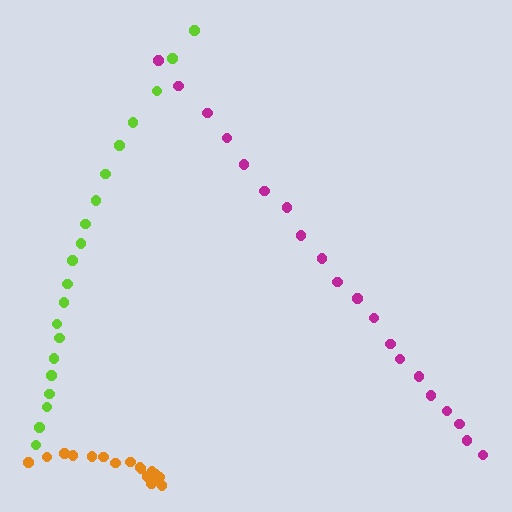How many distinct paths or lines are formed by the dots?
There are 3 distinct paths.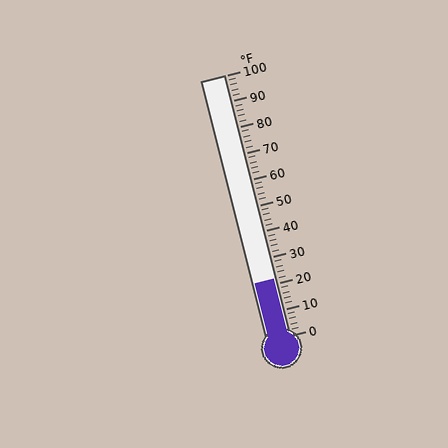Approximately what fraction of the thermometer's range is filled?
The thermometer is filled to approximately 20% of its range.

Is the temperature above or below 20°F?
The temperature is above 20°F.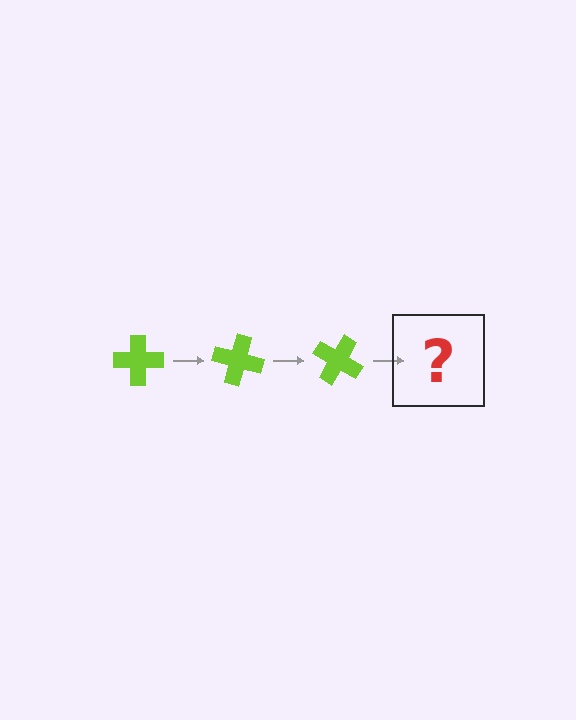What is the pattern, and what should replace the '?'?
The pattern is that the cross rotates 15 degrees each step. The '?' should be a lime cross rotated 45 degrees.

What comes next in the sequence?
The next element should be a lime cross rotated 45 degrees.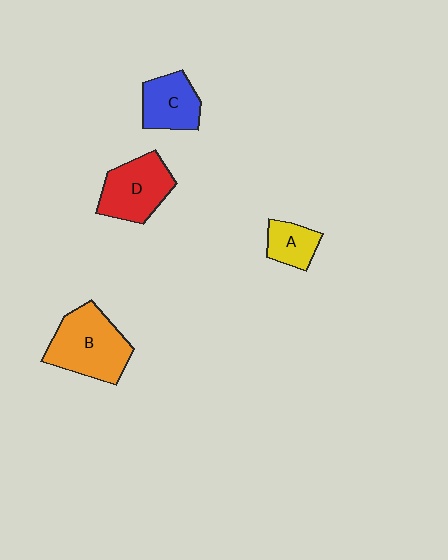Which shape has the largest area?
Shape B (orange).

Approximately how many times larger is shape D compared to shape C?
Approximately 1.3 times.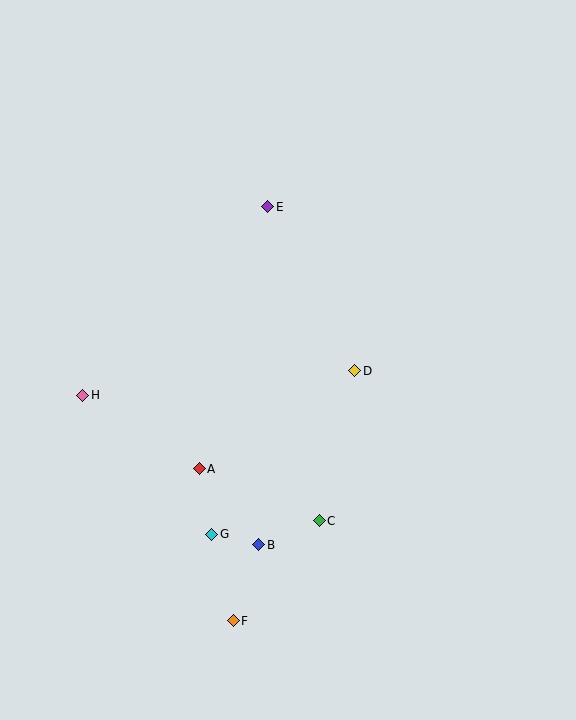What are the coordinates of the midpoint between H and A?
The midpoint between H and A is at (141, 432).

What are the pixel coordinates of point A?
Point A is at (199, 469).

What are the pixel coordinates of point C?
Point C is at (319, 521).